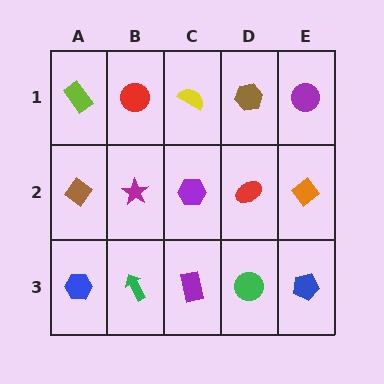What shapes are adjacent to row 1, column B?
A magenta star (row 2, column B), a lime rectangle (row 1, column A), a yellow semicircle (row 1, column C).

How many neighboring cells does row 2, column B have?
4.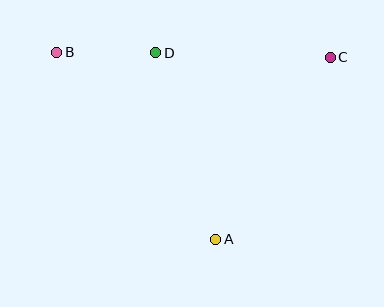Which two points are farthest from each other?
Points B and C are farthest from each other.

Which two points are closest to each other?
Points B and D are closest to each other.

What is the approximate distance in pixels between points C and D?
The distance between C and D is approximately 174 pixels.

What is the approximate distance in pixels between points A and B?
The distance between A and B is approximately 245 pixels.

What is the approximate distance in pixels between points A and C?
The distance between A and C is approximately 215 pixels.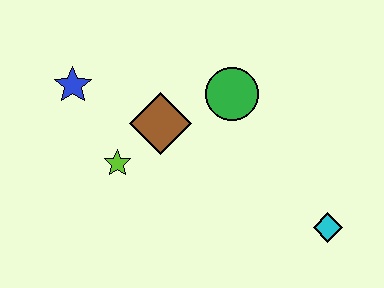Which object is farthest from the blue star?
The cyan diamond is farthest from the blue star.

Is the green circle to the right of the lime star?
Yes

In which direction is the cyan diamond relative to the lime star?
The cyan diamond is to the right of the lime star.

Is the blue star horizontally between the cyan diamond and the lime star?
No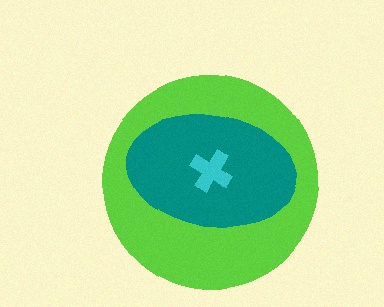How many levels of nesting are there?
3.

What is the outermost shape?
The lime circle.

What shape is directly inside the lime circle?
The teal ellipse.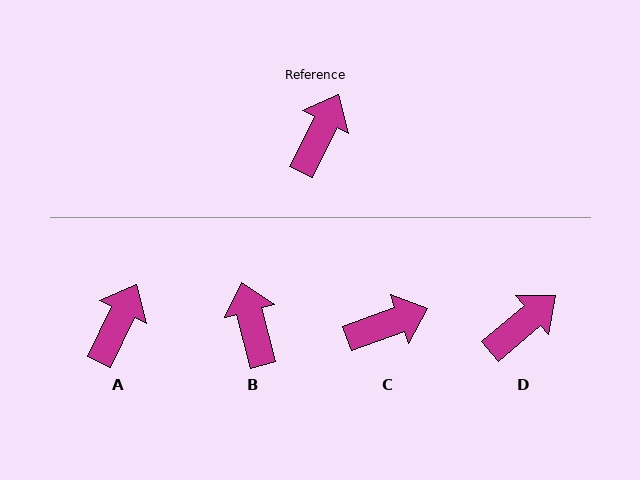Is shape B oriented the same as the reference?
No, it is off by about 40 degrees.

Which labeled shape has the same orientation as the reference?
A.